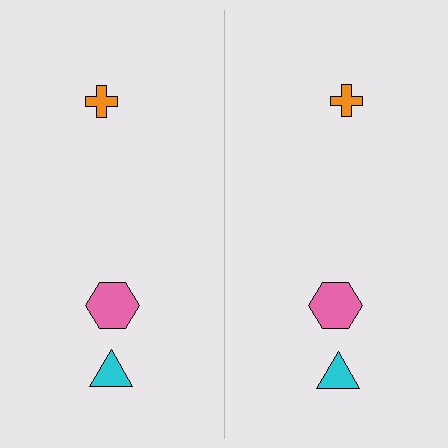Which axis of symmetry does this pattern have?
The pattern has a vertical axis of symmetry running through the center of the image.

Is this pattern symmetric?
Yes, this pattern has bilateral (reflection) symmetry.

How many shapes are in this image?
There are 6 shapes in this image.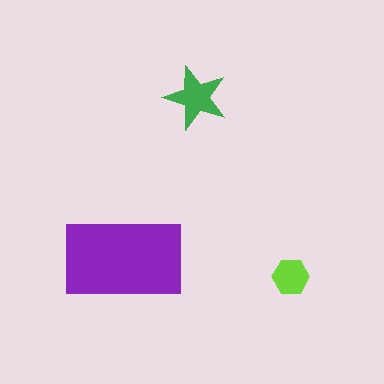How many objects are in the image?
There are 3 objects in the image.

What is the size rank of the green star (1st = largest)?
2nd.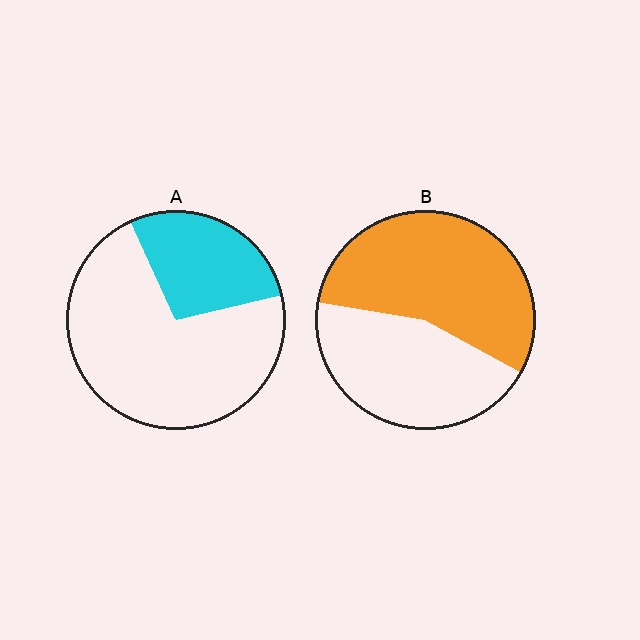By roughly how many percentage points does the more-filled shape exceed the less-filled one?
By roughly 25 percentage points (B over A).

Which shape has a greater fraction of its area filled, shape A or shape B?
Shape B.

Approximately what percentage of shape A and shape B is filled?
A is approximately 30% and B is approximately 55%.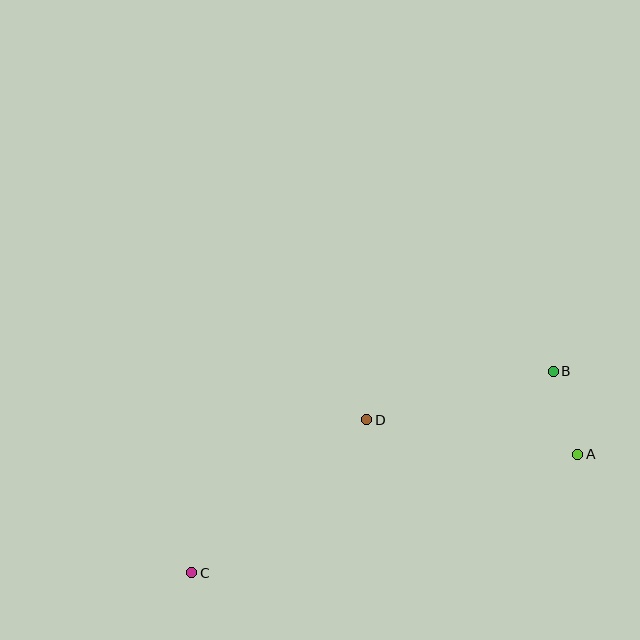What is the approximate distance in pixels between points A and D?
The distance between A and D is approximately 214 pixels.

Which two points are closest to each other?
Points A and B are closest to each other.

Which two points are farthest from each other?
Points B and C are farthest from each other.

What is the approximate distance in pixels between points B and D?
The distance between B and D is approximately 193 pixels.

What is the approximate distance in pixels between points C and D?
The distance between C and D is approximately 232 pixels.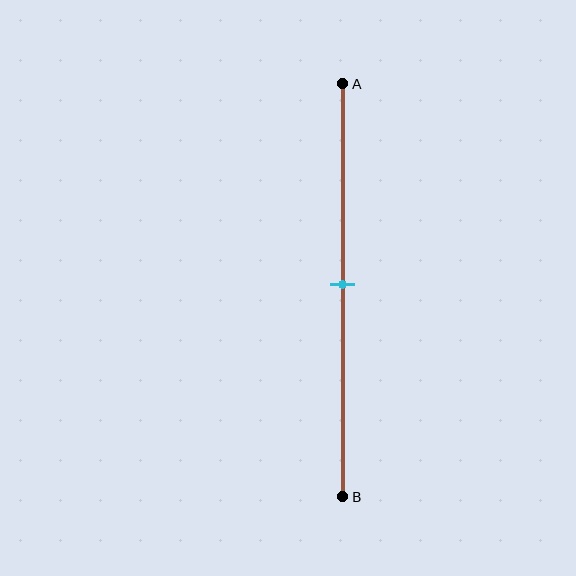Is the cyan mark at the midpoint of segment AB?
Yes, the mark is approximately at the midpoint.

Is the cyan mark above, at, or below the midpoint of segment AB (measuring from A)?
The cyan mark is approximately at the midpoint of segment AB.